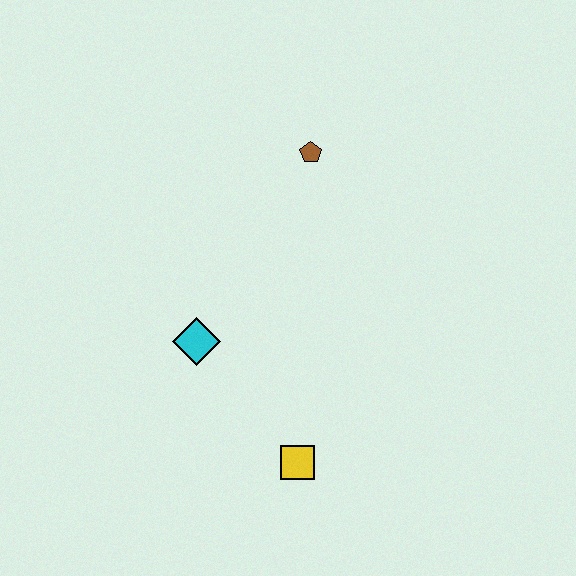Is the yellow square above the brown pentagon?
No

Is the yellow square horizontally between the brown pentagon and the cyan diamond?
Yes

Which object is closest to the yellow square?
The cyan diamond is closest to the yellow square.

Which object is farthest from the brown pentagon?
The yellow square is farthest from the brown pentagon.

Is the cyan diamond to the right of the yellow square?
No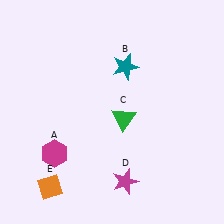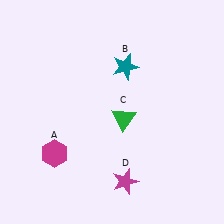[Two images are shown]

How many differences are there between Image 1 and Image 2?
There is 1 difference between the two images.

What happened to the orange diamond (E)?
The orange diamond (E) was removed in Image 2. It was in the bottom-left area of Image 1.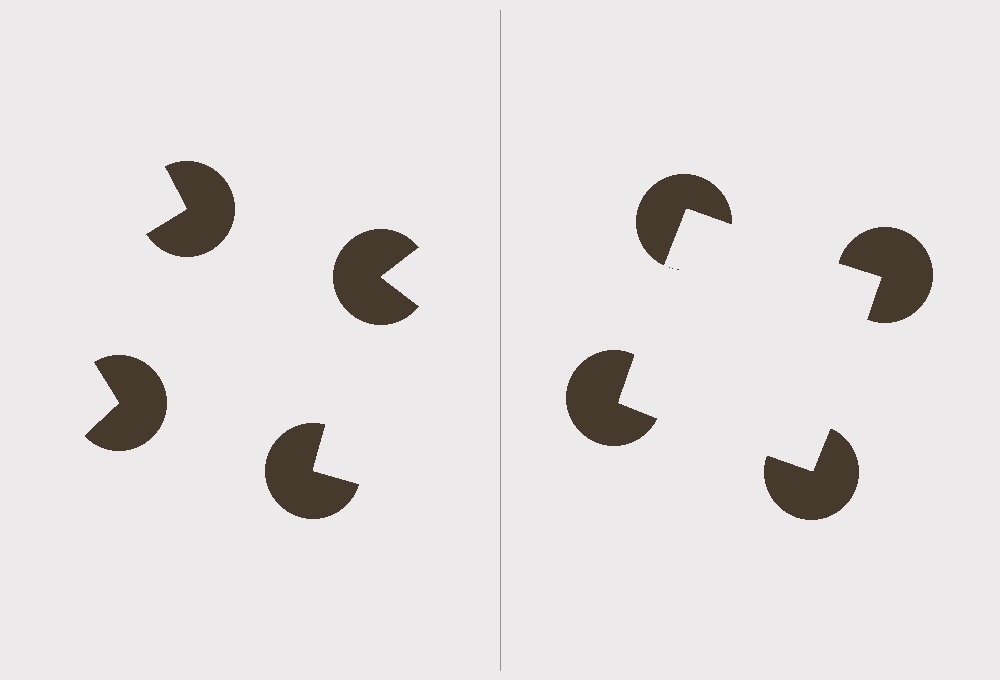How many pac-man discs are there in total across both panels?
8 — 4 on each side.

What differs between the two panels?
The pac-man discs are positioned identically on both sides; only the wedge orientations differ. On the right they align to a square; on the left they are misaligned.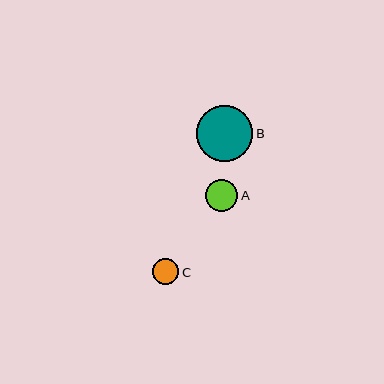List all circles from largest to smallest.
From largest to smallest: B, A, C.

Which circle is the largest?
Circle B is the largest with a size of approximately 56 pixels.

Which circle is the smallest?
Circle C is the smallest with a size of approximately 26 pixels.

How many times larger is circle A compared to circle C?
Circle A is approximately 1.3 times the size of circle C.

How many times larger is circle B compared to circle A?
Circle B is approximately 1.7 times the size of circle A.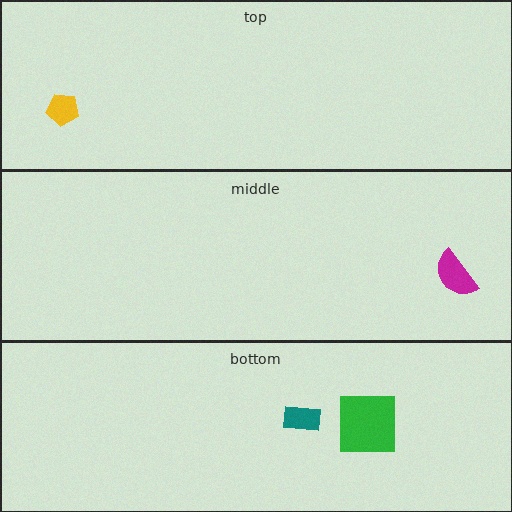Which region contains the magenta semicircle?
The middle region.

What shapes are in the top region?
The yellow pentagon.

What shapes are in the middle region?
The magenta semicircle.